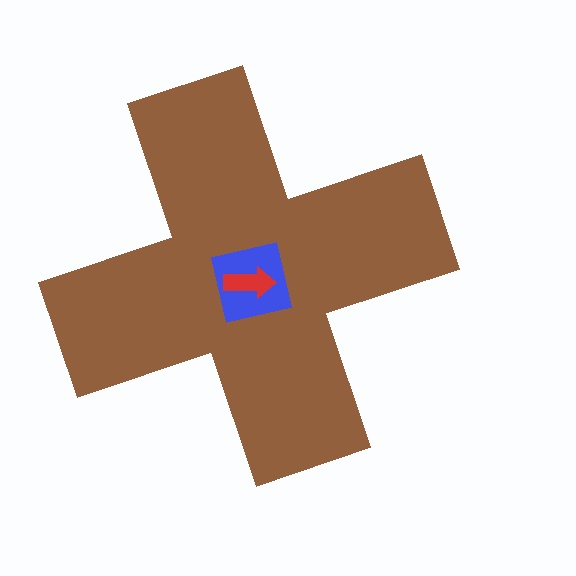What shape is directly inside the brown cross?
The blue square.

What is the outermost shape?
The brown cross.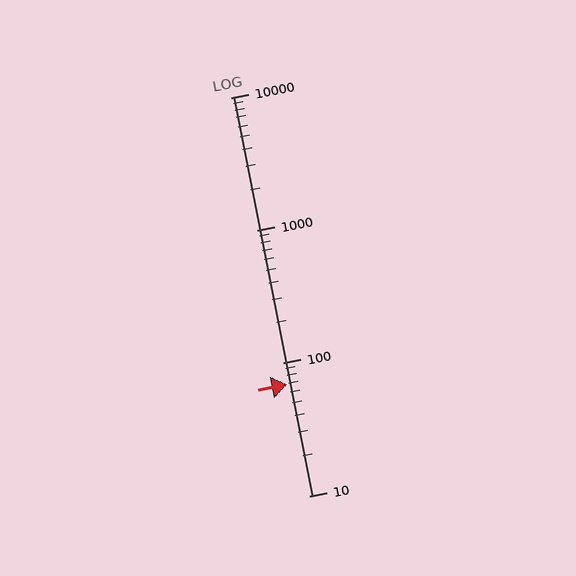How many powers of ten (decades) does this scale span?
The scale spans 3 decades, from 10 to 10000.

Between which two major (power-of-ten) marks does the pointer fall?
The pointer is between 10 and 100.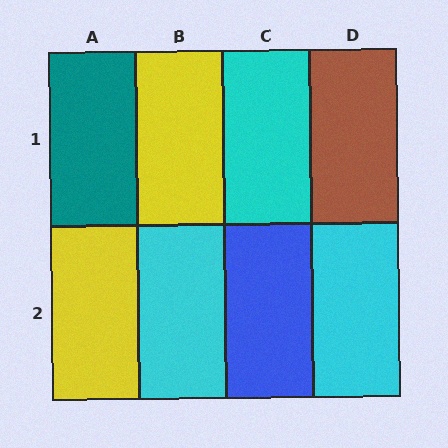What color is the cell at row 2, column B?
Cyan.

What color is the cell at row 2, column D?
Cyan.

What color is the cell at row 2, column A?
Yellow.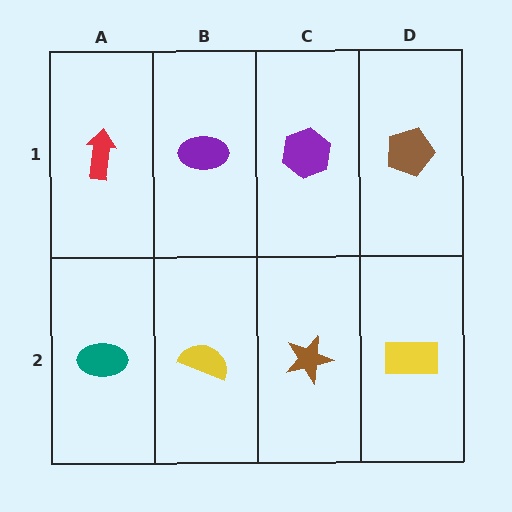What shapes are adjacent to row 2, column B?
A purple ellipse (row 1, column B), a teal ellipse (row 2, column A), a brown star (row 2, column C).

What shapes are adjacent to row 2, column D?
A brown pentagon (row 1, column D), a brown star (row 2, column C).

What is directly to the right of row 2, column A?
A yellow semicircle.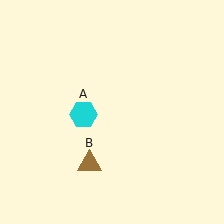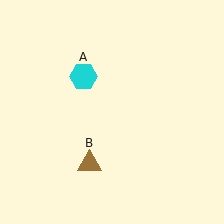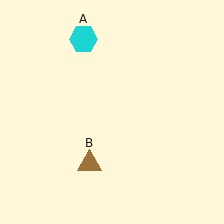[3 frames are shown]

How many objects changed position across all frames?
1 object changed position: cyan hexagon (object A).